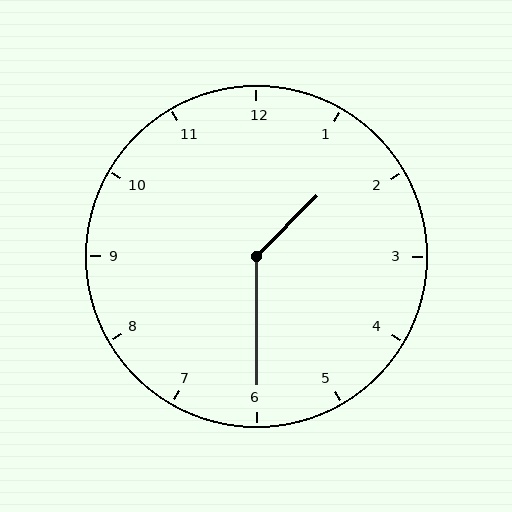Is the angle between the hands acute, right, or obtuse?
It is obtuse.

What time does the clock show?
1:30.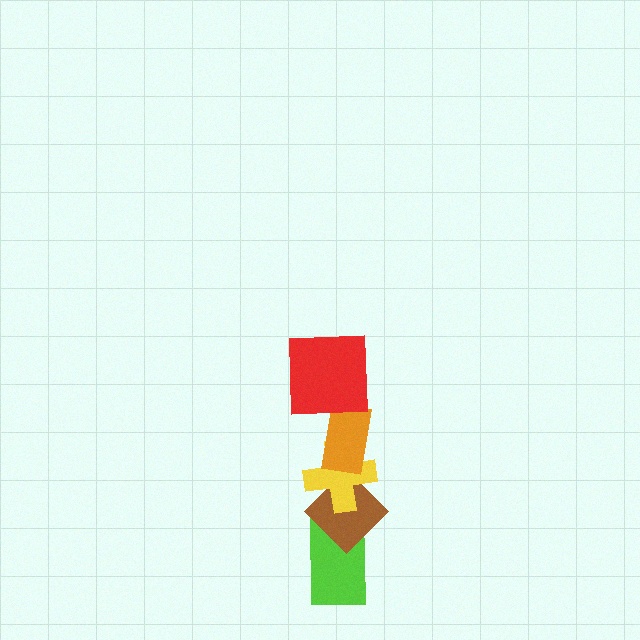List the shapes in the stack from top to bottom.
From top to bottom: the red square, the orange rectangle, the yellow cross, the brown diamond, the lime rectangle.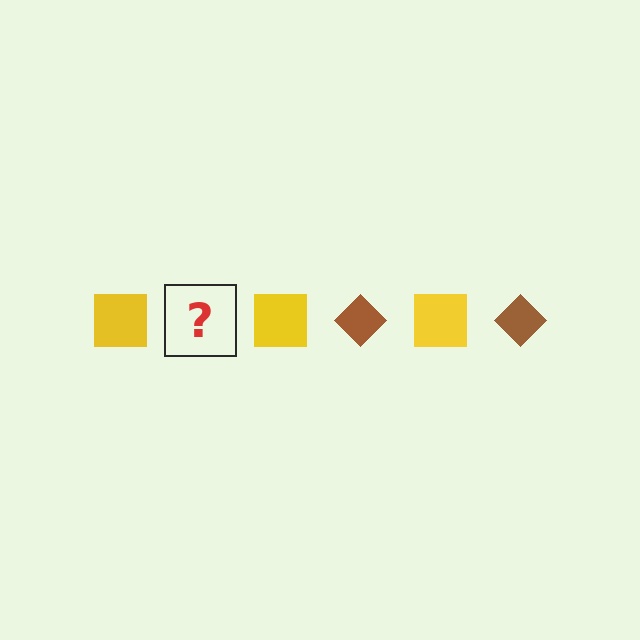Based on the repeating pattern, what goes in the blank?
The blank should be a brown diamond.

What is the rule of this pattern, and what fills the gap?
The rule is that the pattern alternates between yellow square and brown diamond. The gap should be filled with a brown diamond.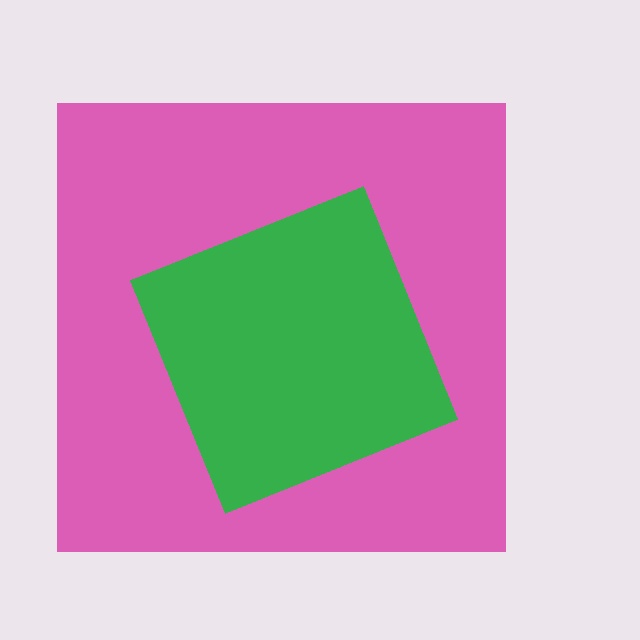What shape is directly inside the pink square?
The green diamond.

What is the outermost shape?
The pink square.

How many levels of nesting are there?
2.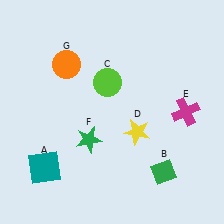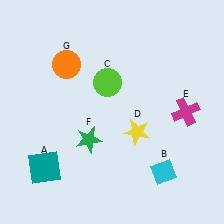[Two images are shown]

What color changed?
The diamond (B) changed from green in Image 1 to cyan in Image 2.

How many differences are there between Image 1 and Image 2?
There is 1 difference between the two images.